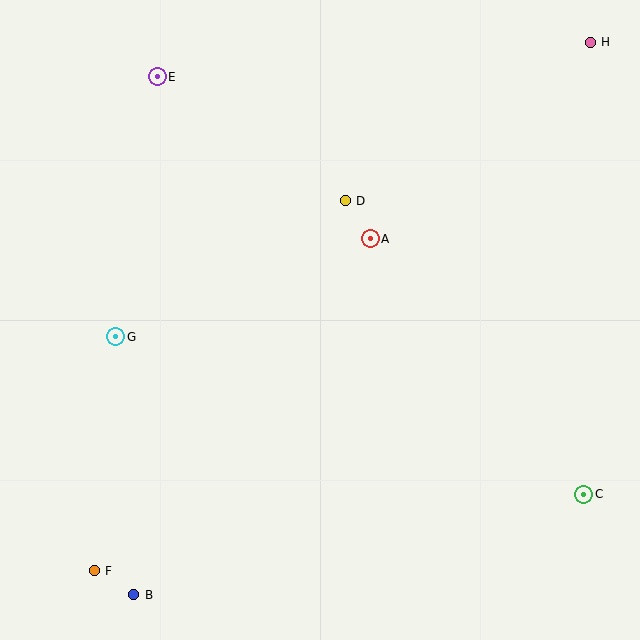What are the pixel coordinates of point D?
Point D is at (345, 201).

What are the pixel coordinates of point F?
Point F is at (94, 571).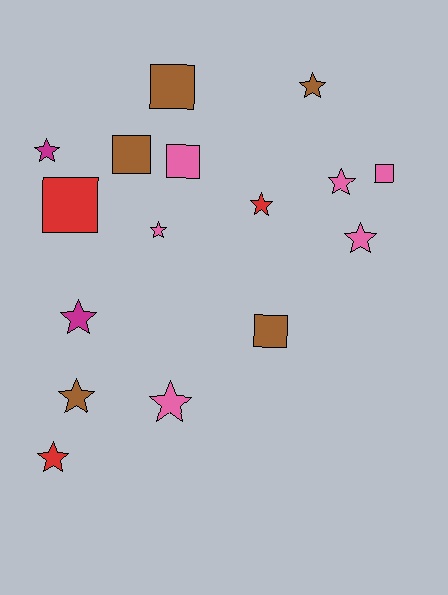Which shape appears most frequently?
Star, with 10 objects.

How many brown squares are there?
There are 3 brown squares.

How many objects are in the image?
There are 16 objects.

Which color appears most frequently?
Pink, with 6 objects.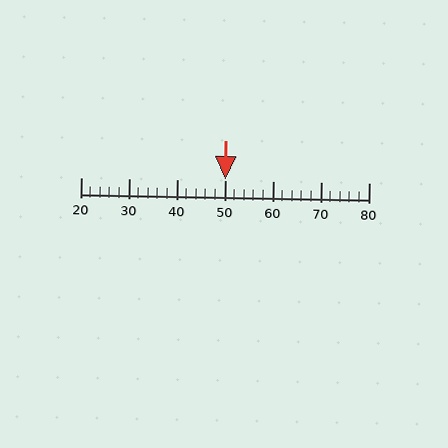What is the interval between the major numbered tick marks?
The major tick marks are spaced 10 units apart.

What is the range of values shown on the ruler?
The ruler shows values from 20 to 80.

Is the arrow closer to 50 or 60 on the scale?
The arrow is closer to 50.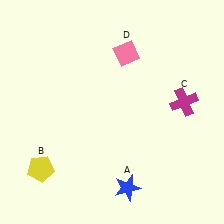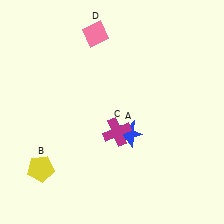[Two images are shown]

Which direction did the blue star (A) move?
The blue star (A) moved up.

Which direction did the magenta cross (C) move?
The magenta cross (C) moved left.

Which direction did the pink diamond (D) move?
The pink diamond (D) moved left.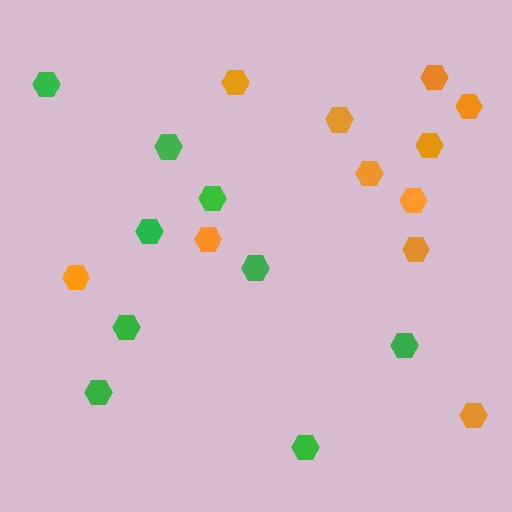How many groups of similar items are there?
There are 2 groups: one group of green hexagons (9) and one group of orange hexagons (11).